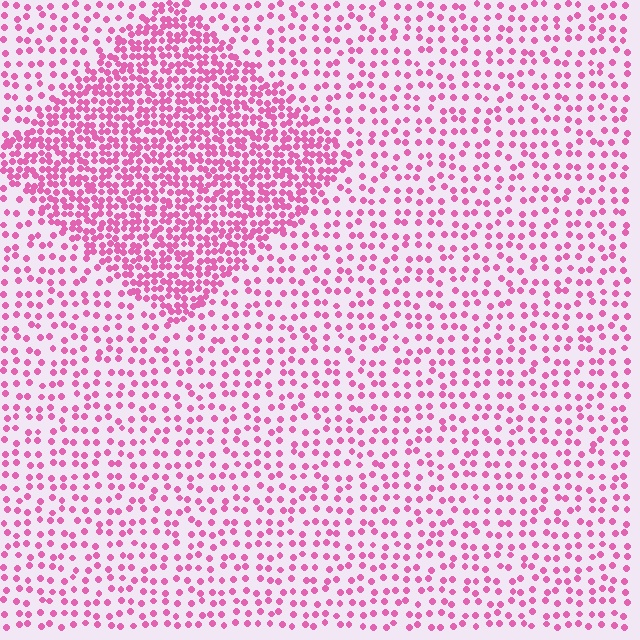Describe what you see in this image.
The image contains small pink elements arranged at two different densities. A diamond-shaped region is visible where the elements are more densely packed than the surrounding area.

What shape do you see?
I see a diamond.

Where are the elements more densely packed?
The elements are more densely packed inside the diamond boundary.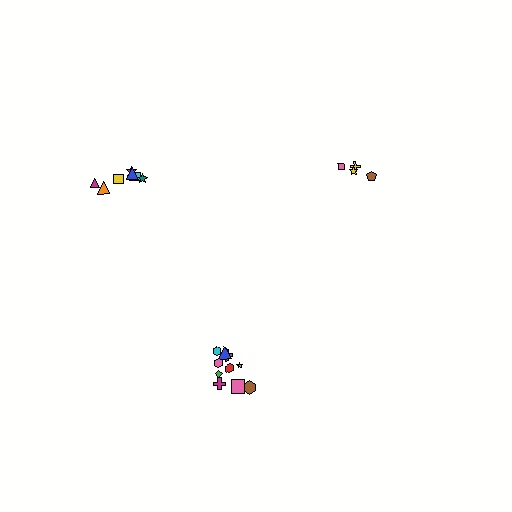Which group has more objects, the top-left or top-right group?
The top-left group.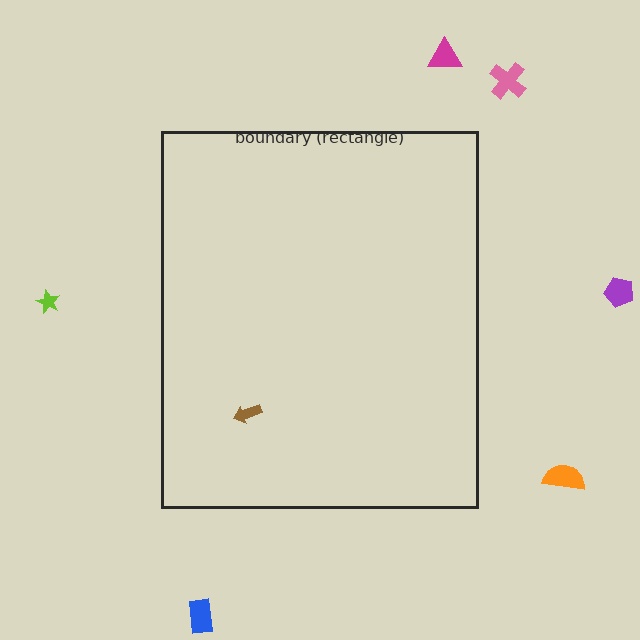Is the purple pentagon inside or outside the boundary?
Outside.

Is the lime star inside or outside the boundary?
Outside.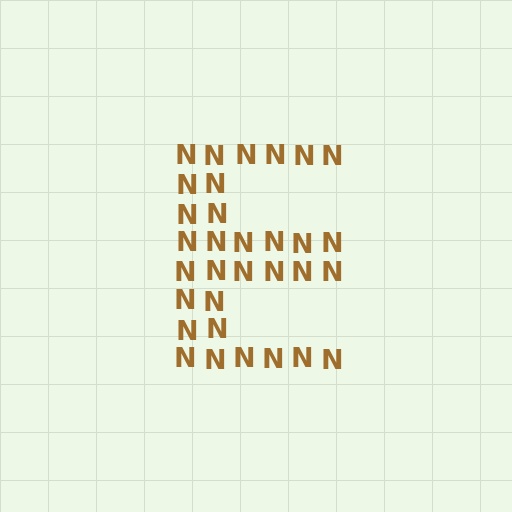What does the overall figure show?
The overall figure shows the letter E.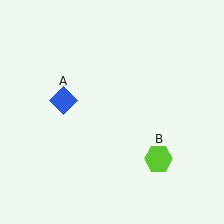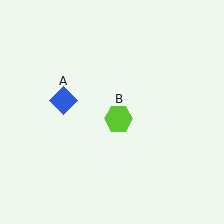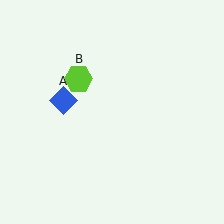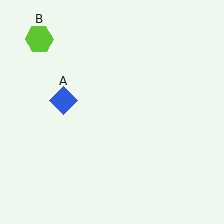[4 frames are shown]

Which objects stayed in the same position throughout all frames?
Blue diamond (object A) remained stationary.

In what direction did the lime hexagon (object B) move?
The lime hexagon (object B) moved up and to the left.